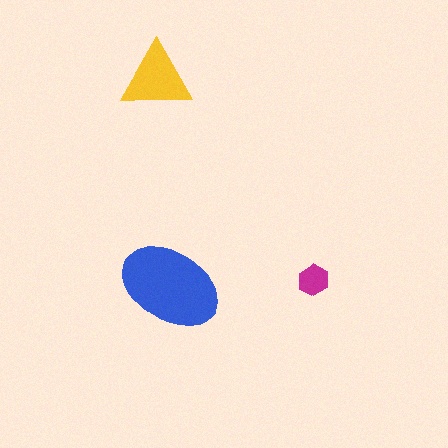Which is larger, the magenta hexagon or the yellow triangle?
The yellow triangle.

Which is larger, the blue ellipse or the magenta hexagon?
The blue ellipse.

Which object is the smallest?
The magenta hexagon.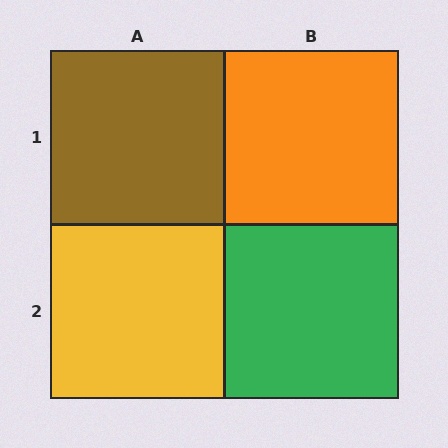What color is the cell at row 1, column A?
Brown.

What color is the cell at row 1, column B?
Orange.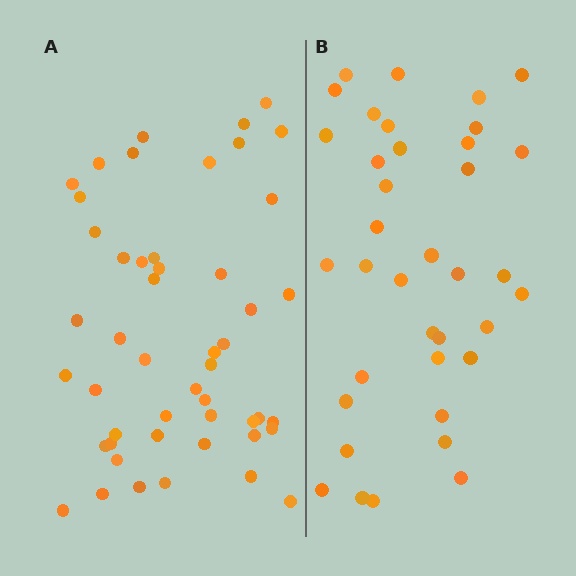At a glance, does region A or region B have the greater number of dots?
Region A (the left region) has more dots.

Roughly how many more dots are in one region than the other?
Region A has roughly 12 or so more dots than region B.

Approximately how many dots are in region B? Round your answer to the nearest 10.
About 40 dots. (The exact count is 37, which rounds to 40.)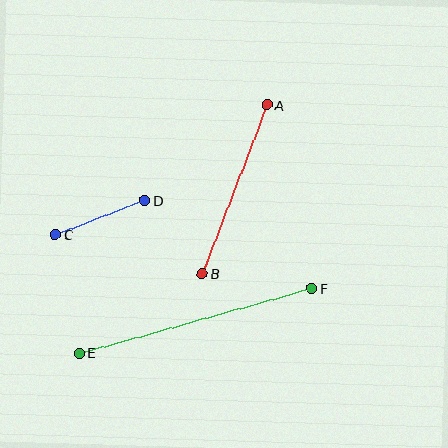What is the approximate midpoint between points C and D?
The midpoint is at approximately (100, 218) pixels.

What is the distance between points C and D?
The distance is approximately 95 pixels.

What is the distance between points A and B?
The distance is approximately 181 pixels.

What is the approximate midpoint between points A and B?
The midpoint is at approximately (235, 189) pixels.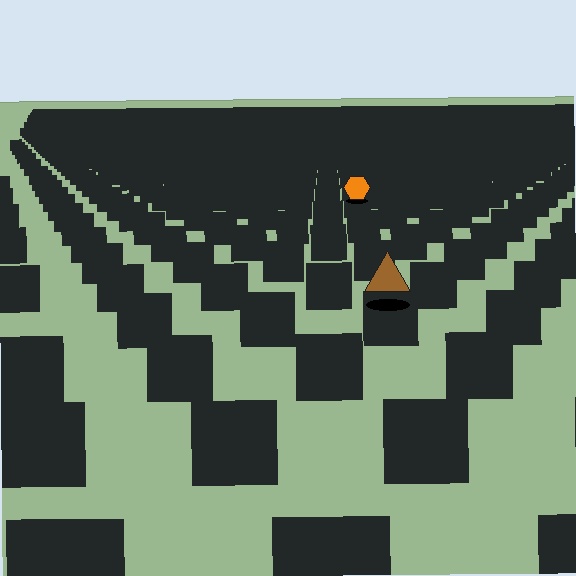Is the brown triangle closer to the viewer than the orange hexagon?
Yes. The brown triangle is closer — you can tell from the texture gradient: the ground texture is coarser near it.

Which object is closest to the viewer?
The brown triangle is closest. The texture marks near it are larger and more spread out.